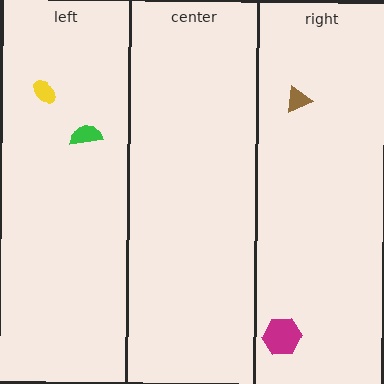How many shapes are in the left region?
2.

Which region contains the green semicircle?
The left region.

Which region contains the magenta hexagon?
The right region.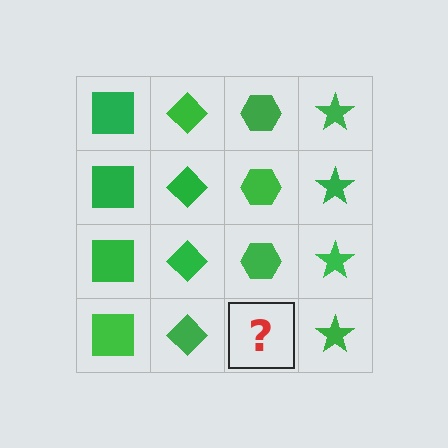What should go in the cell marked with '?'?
The missing cell should contain a green hexagon.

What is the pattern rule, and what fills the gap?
The rule is that each column has a consistent shape. The gap should be filled with a green hexagon.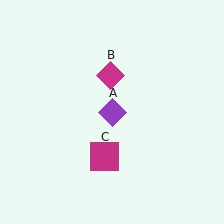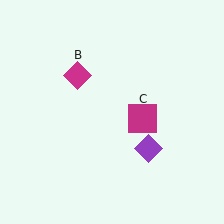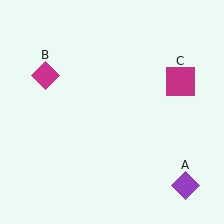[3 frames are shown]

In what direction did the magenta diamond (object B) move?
The magenta diamond (object B) moved left.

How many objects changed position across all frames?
3 objects changed position: purple diamond (object A), magenta diamond (object B), magenta square (object C).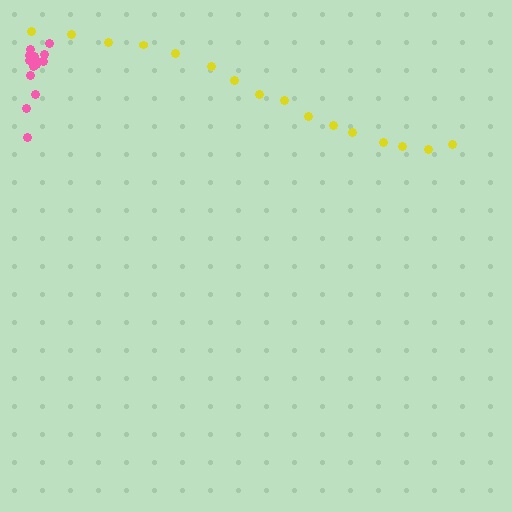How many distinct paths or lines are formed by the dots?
There are 2 distinct paths.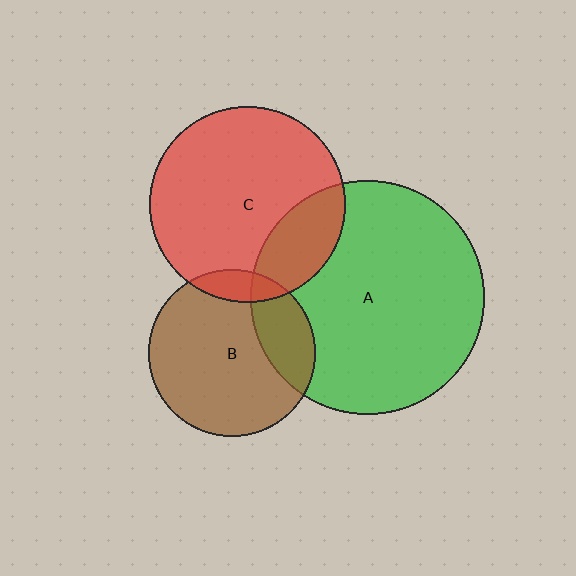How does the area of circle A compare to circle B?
Approximately 2.0 times.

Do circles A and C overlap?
Yes.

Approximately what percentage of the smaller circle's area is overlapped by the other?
Approximately 20%.